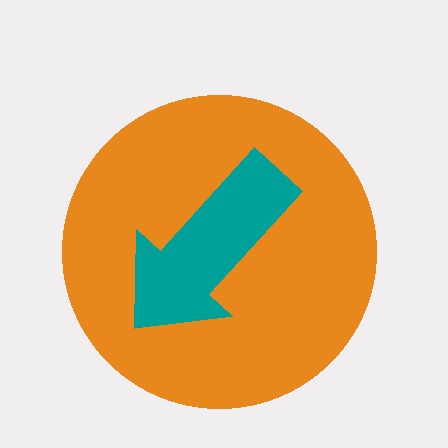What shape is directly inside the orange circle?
The teal arrow.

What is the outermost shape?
The orange circle.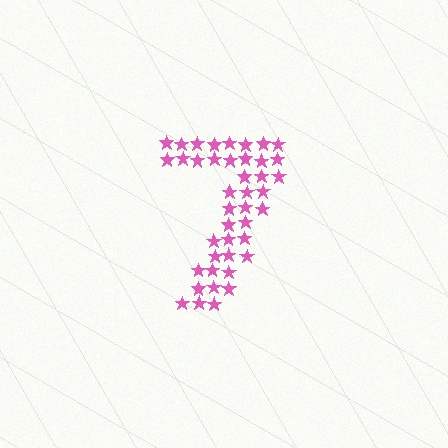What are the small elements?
The small elements are stars.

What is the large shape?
The large shape is the digit 7.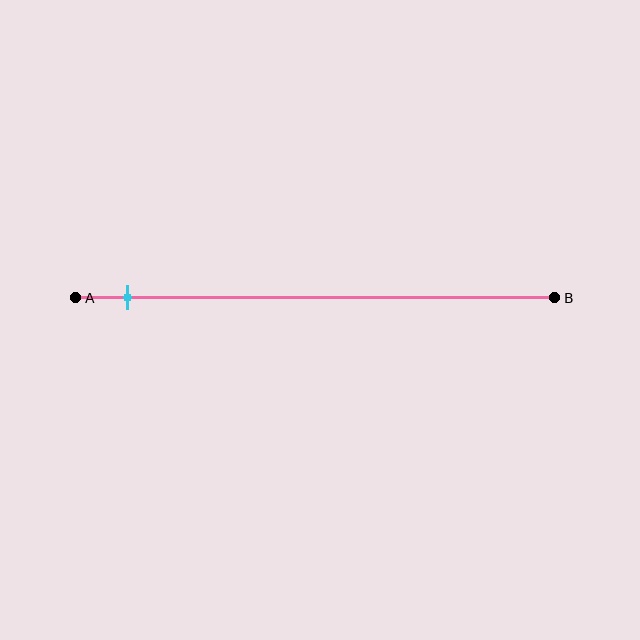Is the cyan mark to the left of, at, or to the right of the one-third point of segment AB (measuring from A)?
The cyan mark is to the left of the one-third point of segment AB.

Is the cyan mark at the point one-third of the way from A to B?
No, the mark is at about 10% from A, not at the 33% one-third point.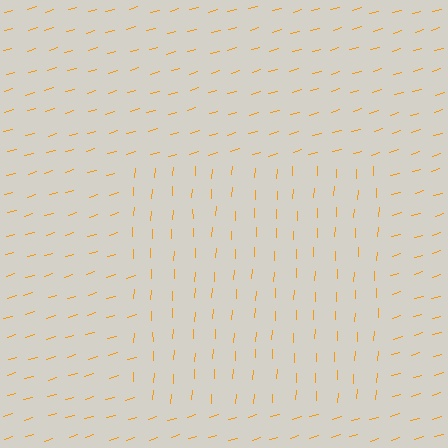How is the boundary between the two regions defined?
The boundary is defined purely by a change in line orientation (approximately 71 degrees difference). All lines are the same color and thickness.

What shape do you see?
I see a rectangle.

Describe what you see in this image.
The image is filled with small orange line segments. A rectangle region in the image has lines oriented differently from the surrounding lines, creating a visible texture boundary.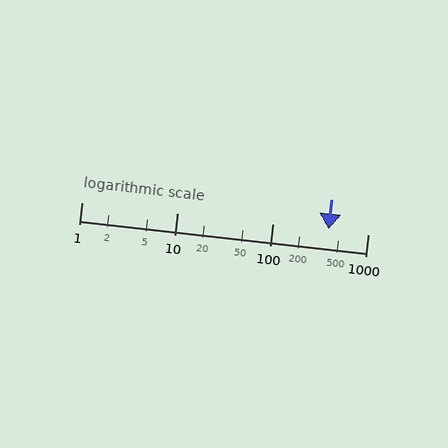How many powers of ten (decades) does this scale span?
The scale spans 3 decades, from 1 to 1000.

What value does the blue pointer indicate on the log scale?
The pointer indicates approximately 390.